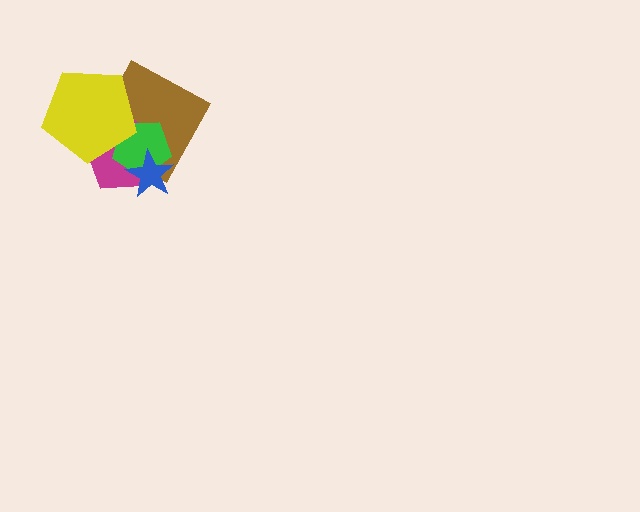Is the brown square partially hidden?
Yes, it is partially covered by another shape.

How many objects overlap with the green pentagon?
4 objects overlap with the green pentagon.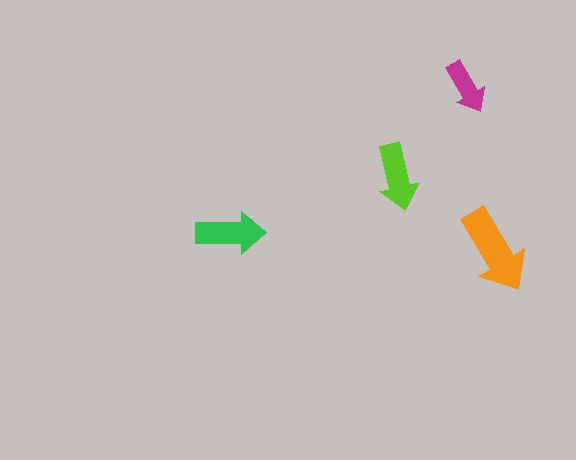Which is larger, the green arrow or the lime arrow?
The green one.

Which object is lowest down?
The orange arrow is bottommost.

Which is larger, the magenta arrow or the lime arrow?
The lime one.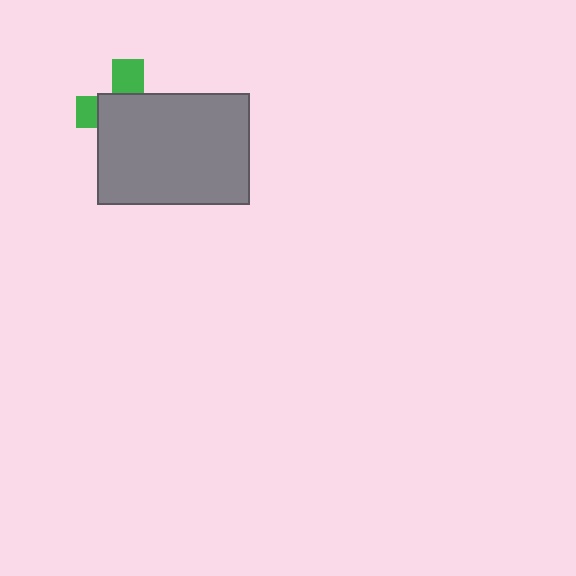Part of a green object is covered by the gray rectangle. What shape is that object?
It is a cross.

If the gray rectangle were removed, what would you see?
You would see the complete green cross.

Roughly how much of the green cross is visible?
A small part of it is visible (roughly 32%).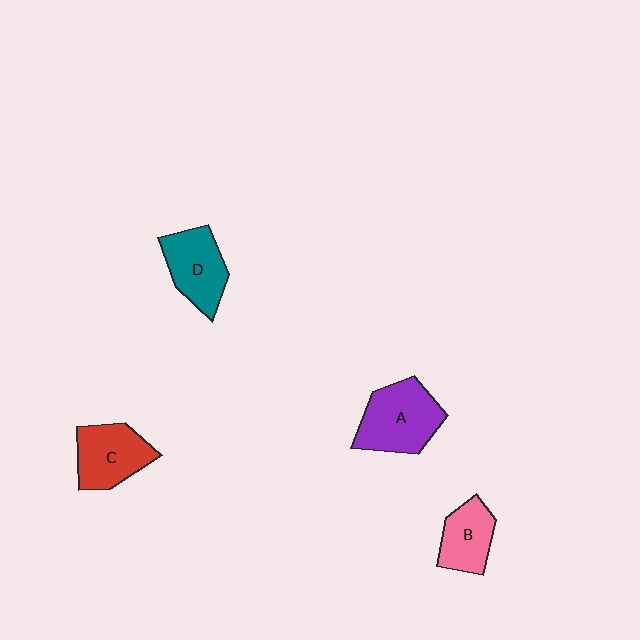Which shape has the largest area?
Shape A (purple).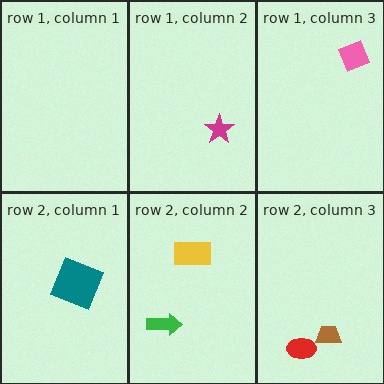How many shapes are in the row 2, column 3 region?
2.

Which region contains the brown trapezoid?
The row 2, column 3 region.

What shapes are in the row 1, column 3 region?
The pink diamond.